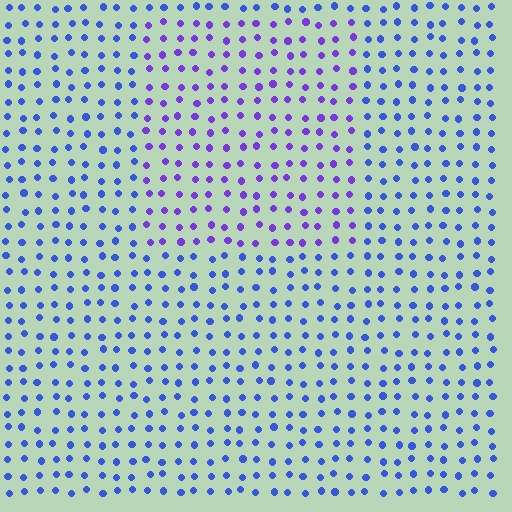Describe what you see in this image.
The image is filled with small blue elements in a uniform arrangement. A rectangle-shaped region is visible where the elements are tinted to a slightly different hue, forming a subtle color boundary.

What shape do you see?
I see a rectangle.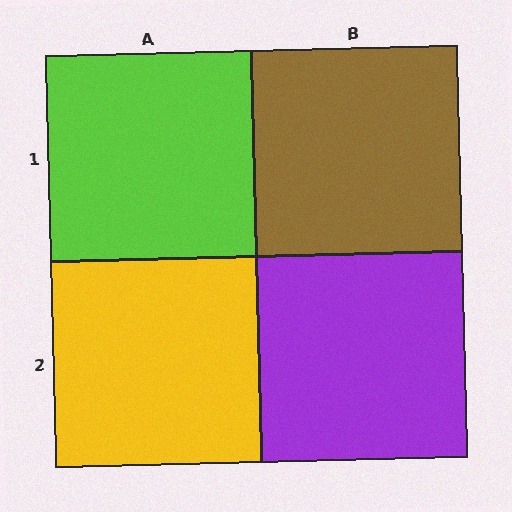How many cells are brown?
1 cell is brown.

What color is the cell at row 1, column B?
Brown.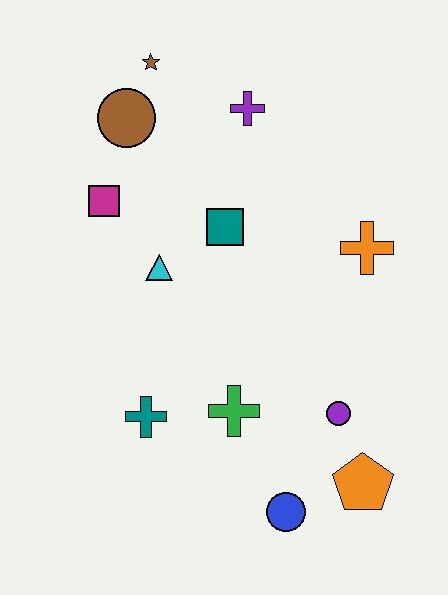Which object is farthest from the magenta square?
The orange pentagon is farthest from the magenta square.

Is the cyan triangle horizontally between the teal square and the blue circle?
No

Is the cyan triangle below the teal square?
Yes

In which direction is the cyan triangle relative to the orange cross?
The cyan triangle is to the left of the orange cross.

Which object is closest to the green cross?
The teal cross is closest to the green cross.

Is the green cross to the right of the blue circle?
No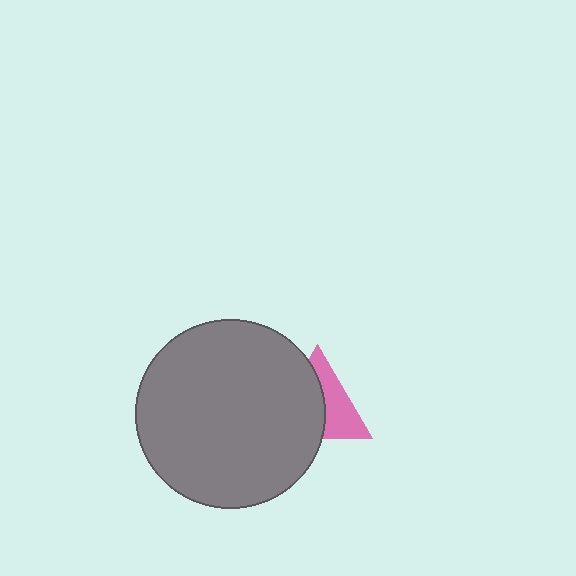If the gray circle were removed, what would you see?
You would see the complete pink triangle.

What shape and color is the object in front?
The object in front is a gray circle.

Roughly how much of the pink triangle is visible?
About half of it is visible (roughly 45%).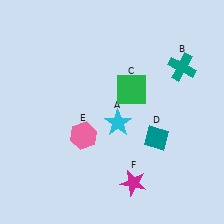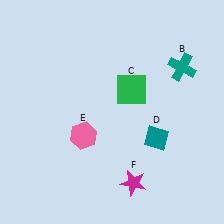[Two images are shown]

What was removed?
The cyan star (A) was removed in Image 2.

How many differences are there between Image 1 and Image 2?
There is 1 difference between the two images.